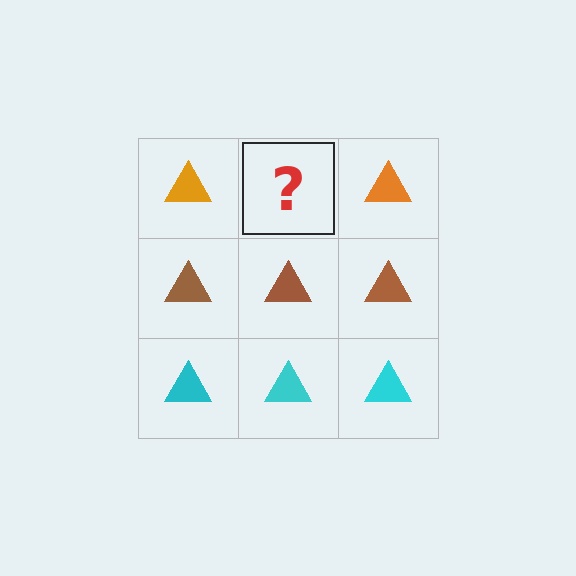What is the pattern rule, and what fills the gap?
The rule is that each row has a consistent color. The gap should be filled with an orange triangle.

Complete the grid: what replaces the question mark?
The question mark should be replaced with an orange triangle.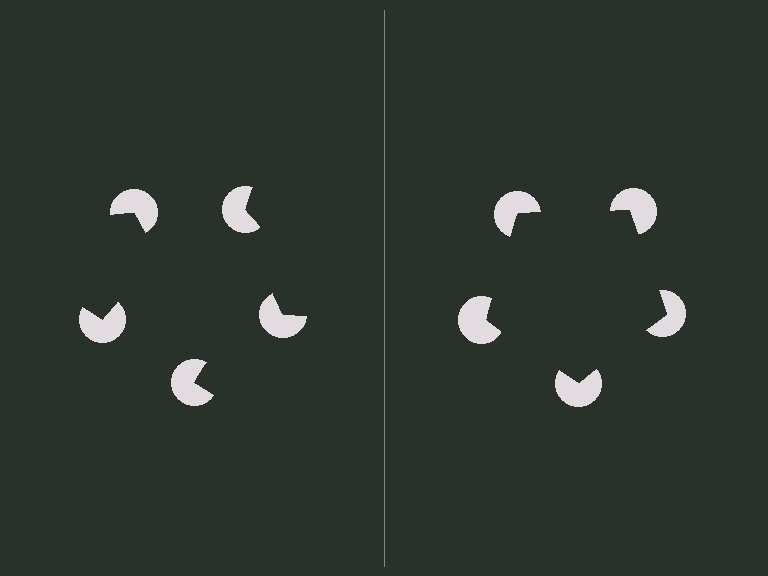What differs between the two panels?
The pac-man discs are positioned identically on both sides; only the wedge orientations differ. On the right they align to a pentagon; on the left they are misaligned.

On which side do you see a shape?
An illusory pentagon appears on the right side. On the left side the wedge cuts are rotated, so no coherent shape forms.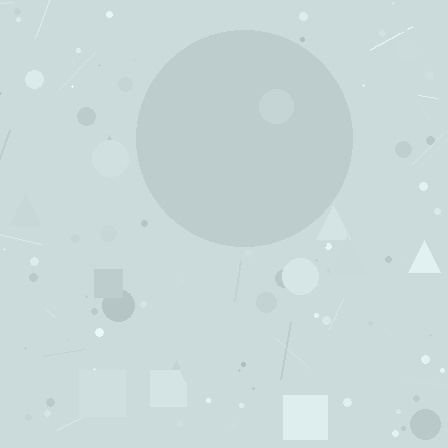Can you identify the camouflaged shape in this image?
The camouflaged shape is a circle.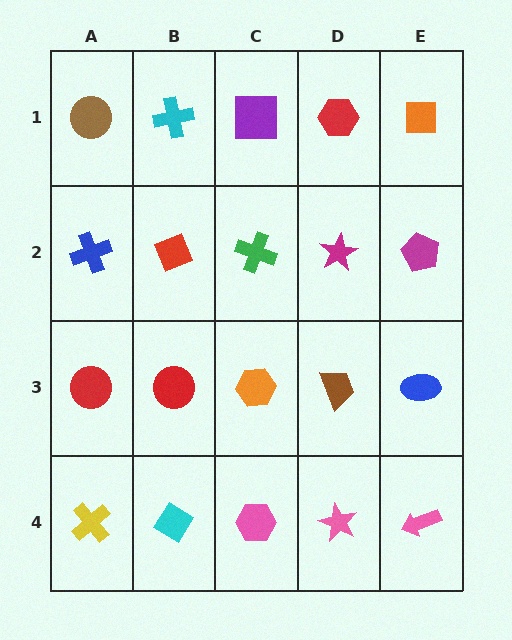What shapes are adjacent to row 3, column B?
A red diamond (row 2, column B), a cyan diamond (row 4, column B), a red circle (row 3, column A), an orange hexagon (row 3, column C).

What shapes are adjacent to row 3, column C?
A green cross (row 2, column C), a pink hexagon (row 4, column C), a red circle (row 3, column B), a brown trapezoid (row 3, column D).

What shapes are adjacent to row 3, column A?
A blue cross (row 2, column A), a yellow cross (row 4, column A), a red circle (row 3, column B).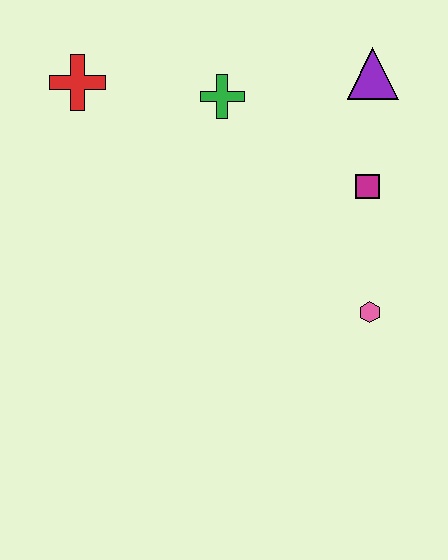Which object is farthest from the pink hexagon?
The red cross is farthest from the pink hexagon.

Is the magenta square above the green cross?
No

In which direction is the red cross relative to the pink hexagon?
The red cross is to the left of the pink hexagon.